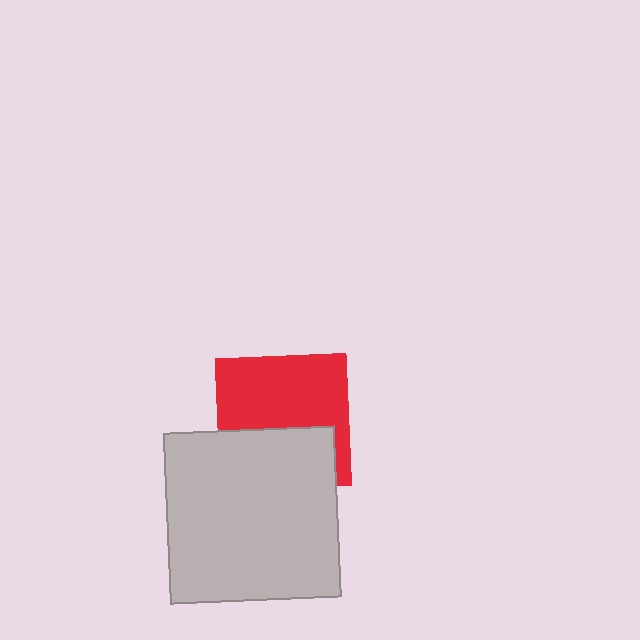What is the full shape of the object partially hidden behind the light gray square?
The partially hidden object is a red square.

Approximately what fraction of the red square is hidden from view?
Roughly 41% of the red square is hidden behind the light gray square.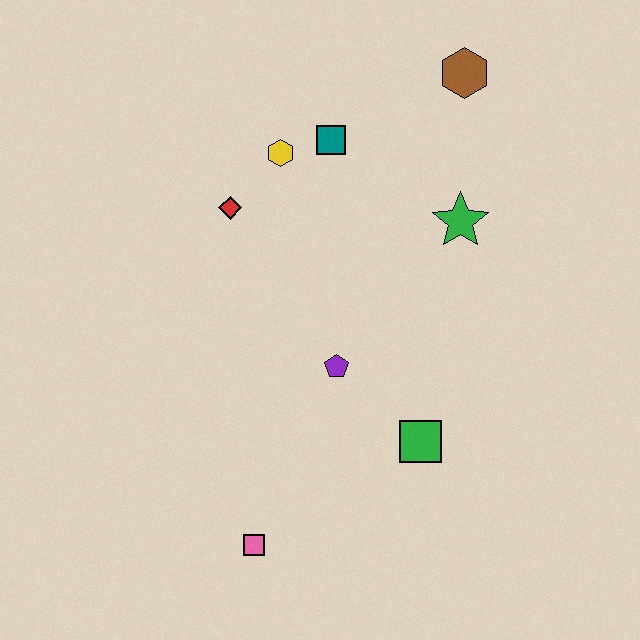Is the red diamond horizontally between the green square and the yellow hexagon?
No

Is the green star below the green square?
No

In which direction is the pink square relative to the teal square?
The pink square is below the teal square.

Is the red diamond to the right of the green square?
No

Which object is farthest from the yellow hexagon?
The pink square is farthest from the yellow hexagon.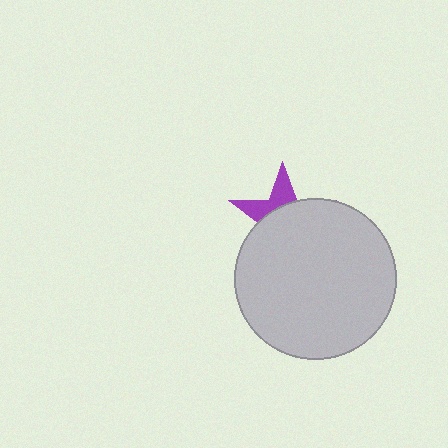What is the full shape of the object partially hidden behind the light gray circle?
The partially hidden object is a purple star.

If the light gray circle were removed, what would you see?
You would see the complete purple star.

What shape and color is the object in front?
The object in front is a light gray circle.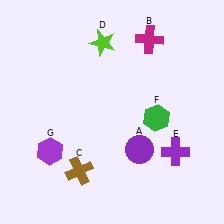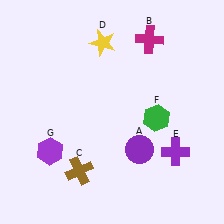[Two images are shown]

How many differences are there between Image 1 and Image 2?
There is 1 difference between the two images.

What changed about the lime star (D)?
In Image 1, D is lime. In Image 2, it changed to yellow.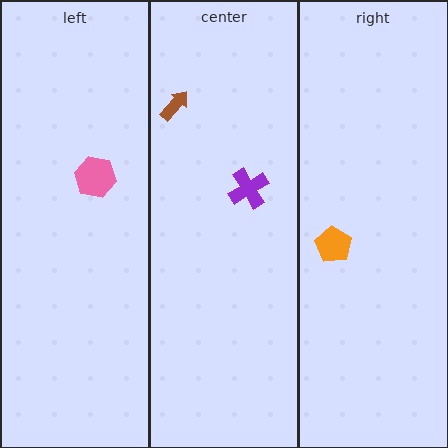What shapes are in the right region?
The orange pentagon.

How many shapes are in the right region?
1.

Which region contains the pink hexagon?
The left region.